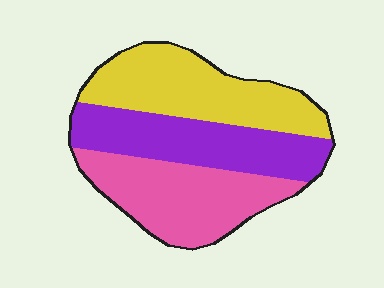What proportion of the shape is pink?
Pink covers around 35% of the shape.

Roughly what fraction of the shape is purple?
Purple covers about 30% of the shape.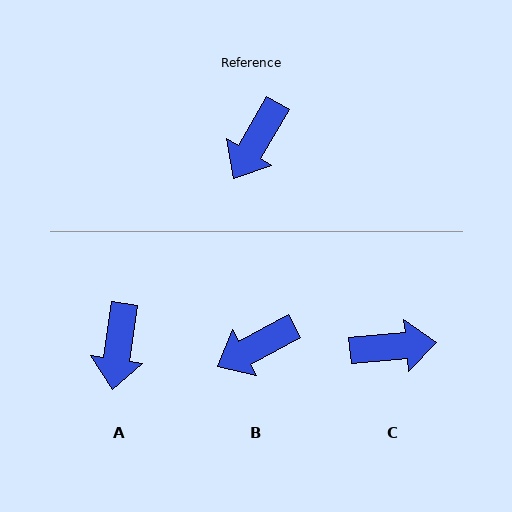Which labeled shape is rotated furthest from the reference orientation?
C, about 126 degrees away.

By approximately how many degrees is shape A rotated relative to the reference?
Approximately 22 degrees counter-clockwise.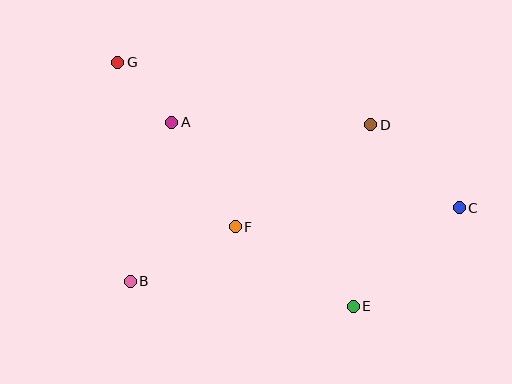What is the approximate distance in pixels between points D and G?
The distance between D and G is approximately 260 pixels.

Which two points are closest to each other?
Points A and G are closest to each other.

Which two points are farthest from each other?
Points C and G are farthest from each other.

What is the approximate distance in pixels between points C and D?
The distance between C and D is approximately 122 pixels.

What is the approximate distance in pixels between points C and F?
The distance between C and F is approximately 225 pixels.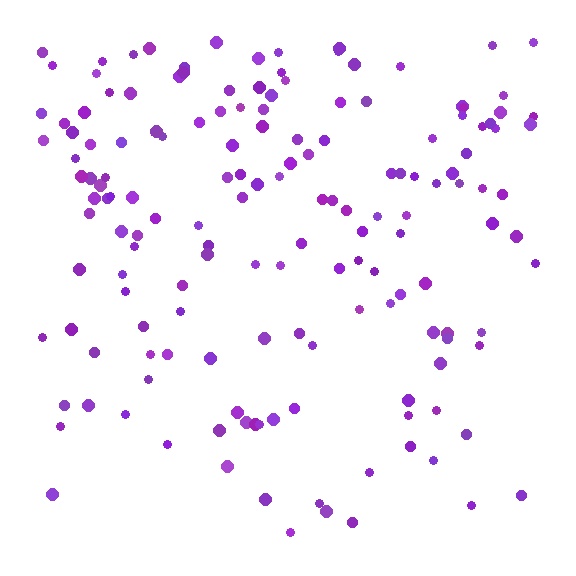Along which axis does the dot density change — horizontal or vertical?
Vertical.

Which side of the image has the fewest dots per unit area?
The bottom.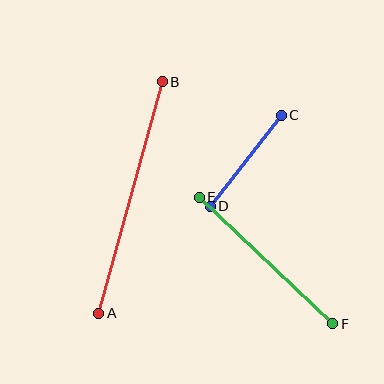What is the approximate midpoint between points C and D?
The midpoint is at approximately (246, 161) pixels.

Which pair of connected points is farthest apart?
Points A and B are farthest apart.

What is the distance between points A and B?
The distance is approximately 240 pixels.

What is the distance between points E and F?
The distance is approximately 184 pixels.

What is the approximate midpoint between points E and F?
The midpoint is at approximately (266, 260) pixels.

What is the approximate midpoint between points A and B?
The midpoint is at approximately (130, 197) pixels.